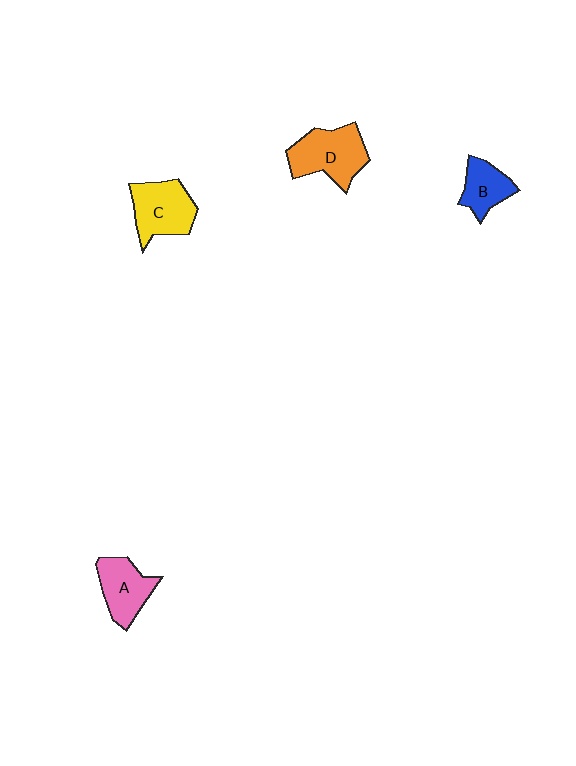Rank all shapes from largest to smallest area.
From largest to smallest: D (orange), C (yellow), A (pink), B (blue).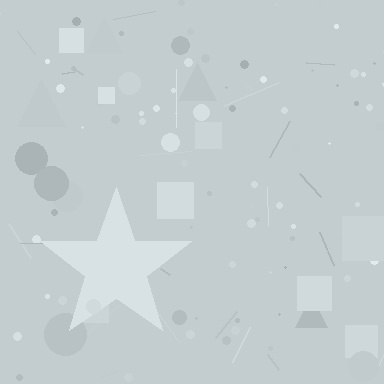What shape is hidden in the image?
A star is hidden in the image.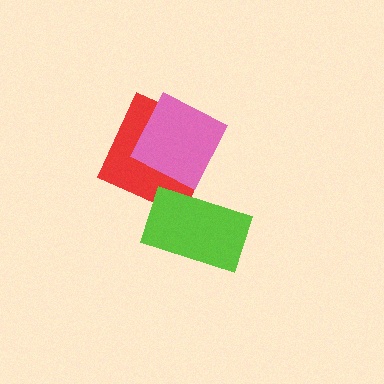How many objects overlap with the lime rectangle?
1 object overlaps with the lime rectangle.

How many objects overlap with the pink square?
1 object overlaps with the pink square.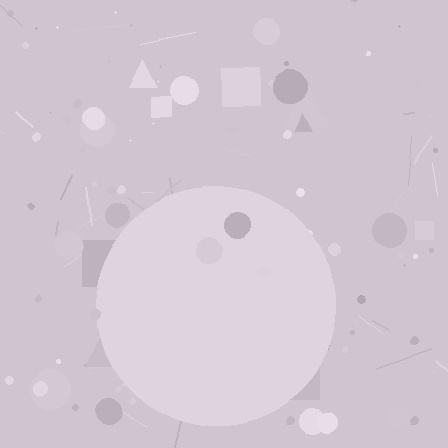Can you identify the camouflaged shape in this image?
The camouflaged shape is a circle.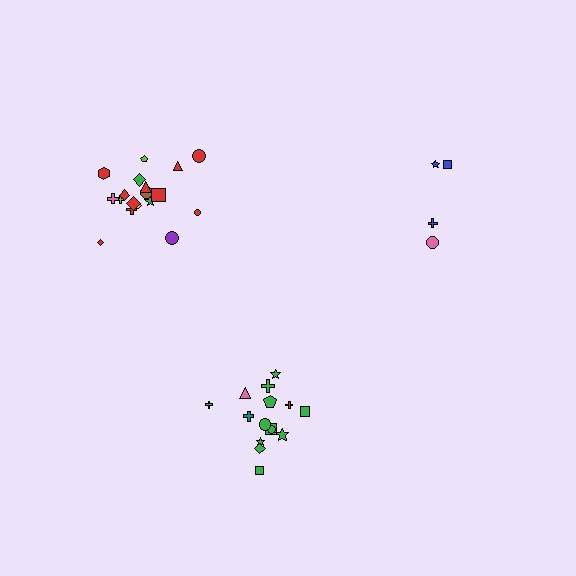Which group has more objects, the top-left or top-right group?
The top-left group.